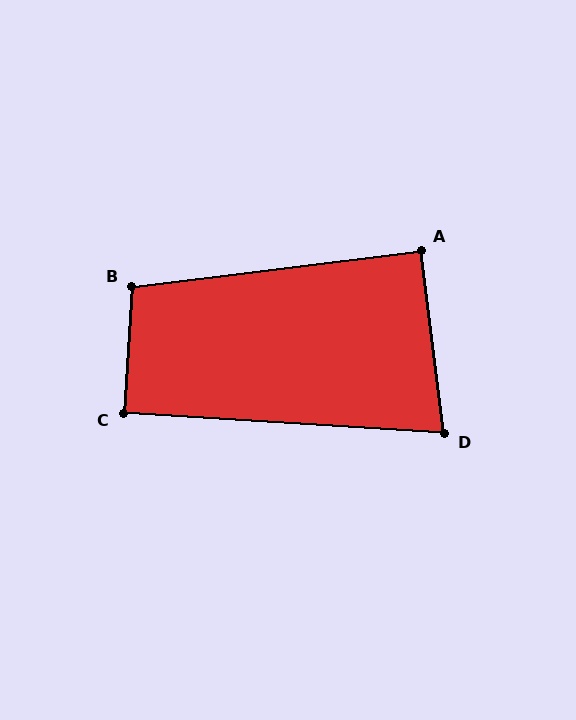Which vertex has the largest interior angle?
B, at approximately 101 degrees.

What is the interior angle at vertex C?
Approximately 90 degrees (approximately right).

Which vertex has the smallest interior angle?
D, at approximately 79 degrees.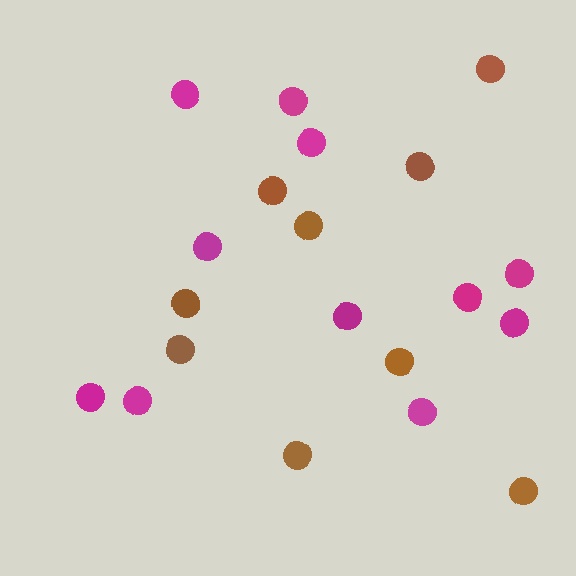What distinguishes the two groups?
There are 2 groups: one group of brown circles (9) and one group of magenta circles (11).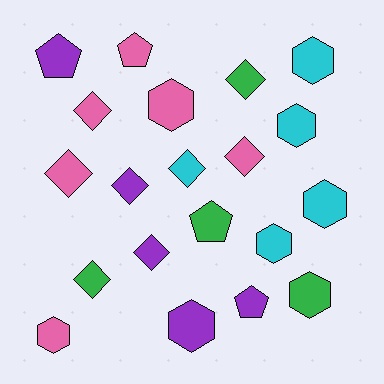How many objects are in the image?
There are 20 objects.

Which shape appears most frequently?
Hexagon, with 8 objects.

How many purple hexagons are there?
There is 1 purple hexagon.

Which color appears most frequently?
Pink, with 6 objects.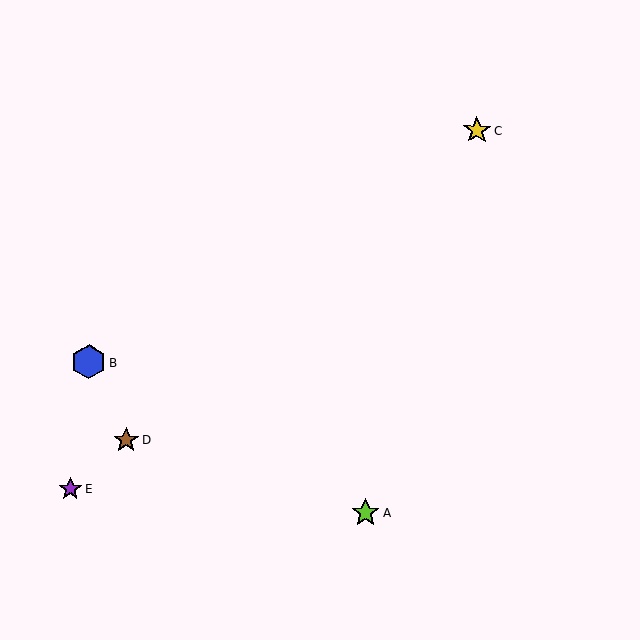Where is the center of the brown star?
The center of the brown star is at (126, 440).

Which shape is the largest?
The blue hexagon (labeled B) is the largest.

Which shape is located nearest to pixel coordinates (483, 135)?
The yellow star (labeled C) at (477, 130) is nearest to that location.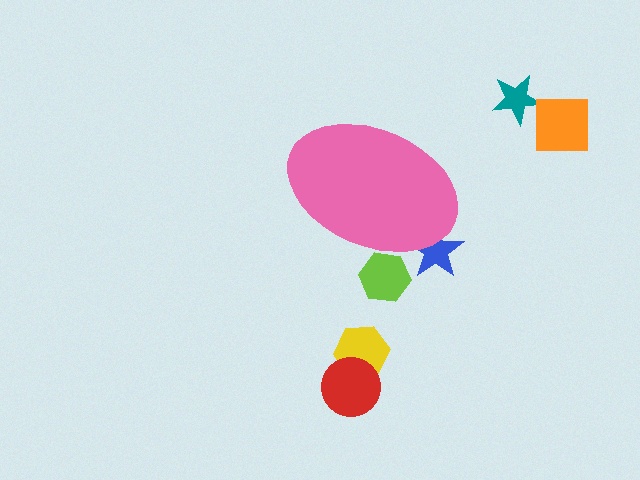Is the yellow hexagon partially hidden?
No, the yellow hexagon is fully visible.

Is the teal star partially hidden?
No, the teal star is fully visible.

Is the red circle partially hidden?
No, the red circle is fully visible.